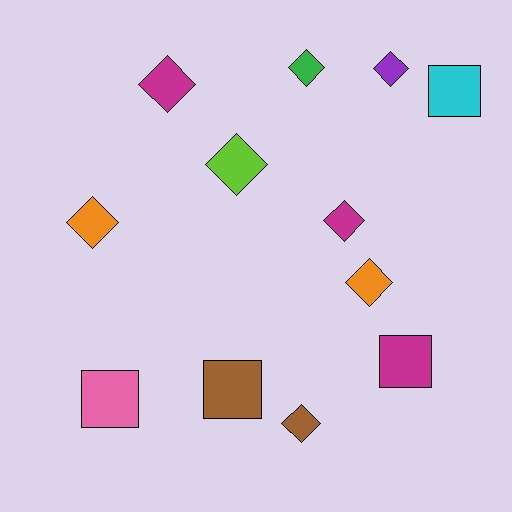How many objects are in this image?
There are 12 objects.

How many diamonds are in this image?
There are 8 diamonds.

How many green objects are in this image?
There is 1 green object.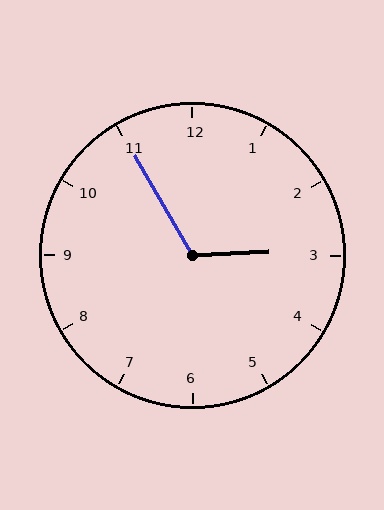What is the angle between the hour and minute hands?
Approximately 118 degrees.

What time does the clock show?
2:55.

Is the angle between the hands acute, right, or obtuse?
It is obtuse.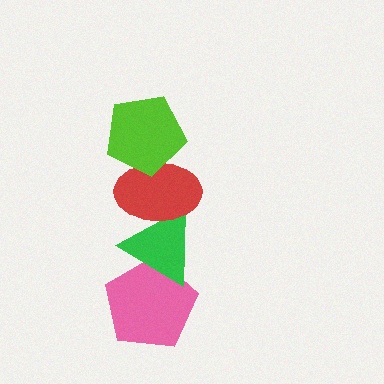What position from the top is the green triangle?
The green triangle is 3rd from the top.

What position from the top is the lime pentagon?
The lime pentagon is 1st from the top.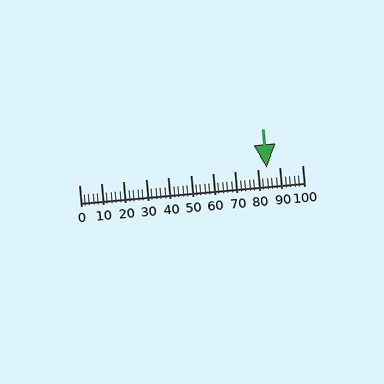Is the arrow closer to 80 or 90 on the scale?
The arrow is closer to 80.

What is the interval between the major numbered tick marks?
The major tick marks are spaced 10 units apart.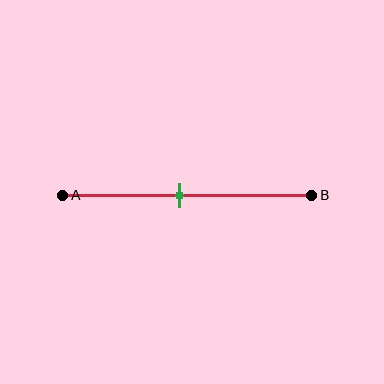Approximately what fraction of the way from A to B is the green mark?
The green mark is approximately 45% of the way from A to B.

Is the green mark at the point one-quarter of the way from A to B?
No, the mark is at about 45% from A, not at the 25% one-quarter point.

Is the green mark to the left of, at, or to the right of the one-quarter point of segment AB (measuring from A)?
The green mark is to the right of the one-quarter point of segment AB.